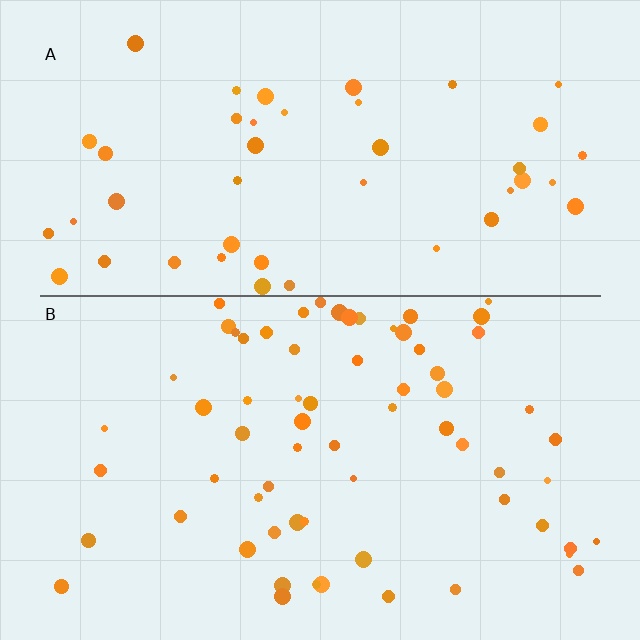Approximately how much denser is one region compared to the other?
Approximately 1.5× — region B over region A.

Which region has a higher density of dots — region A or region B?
B (the bottom).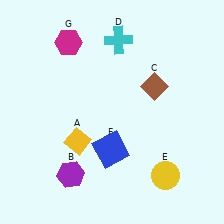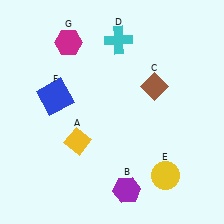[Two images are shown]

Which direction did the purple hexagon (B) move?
The purple hexagon (B) moved right.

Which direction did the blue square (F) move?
The blue square (F) moved left.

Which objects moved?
The objects that moved are: the purple hexagon (B), the blue square (F).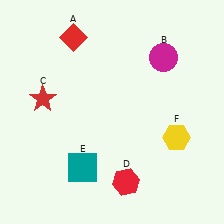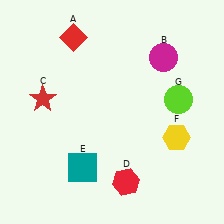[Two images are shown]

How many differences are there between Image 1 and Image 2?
There is 1 difference between the two images.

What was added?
A lime circle (G) was added in Image 2.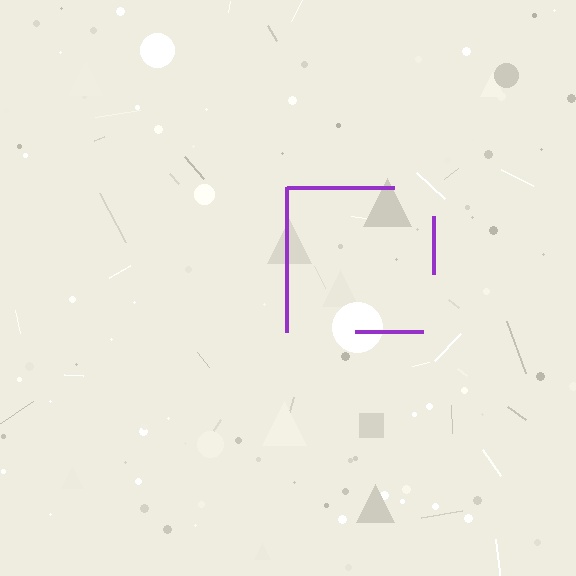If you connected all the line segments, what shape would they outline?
They would outline a square.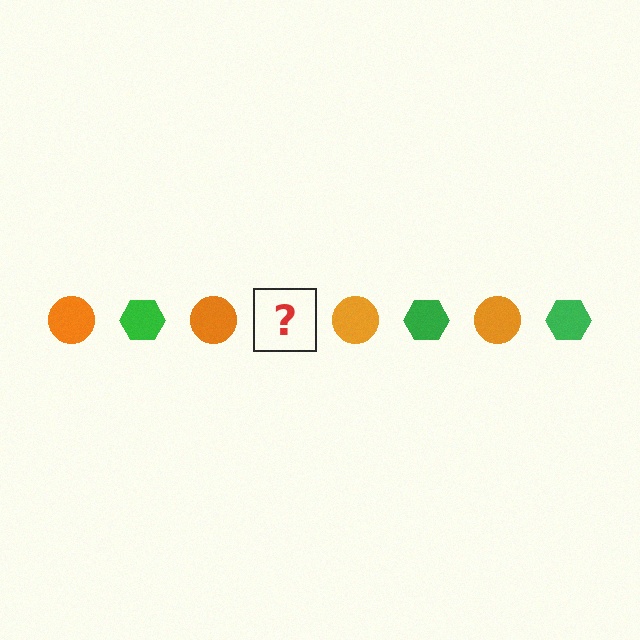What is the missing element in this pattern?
The missing element is a green hexagon.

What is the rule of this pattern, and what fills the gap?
The rule is that the pattern alternates between orange circle and green hexagon. The gap should be filled with a green hexagon.